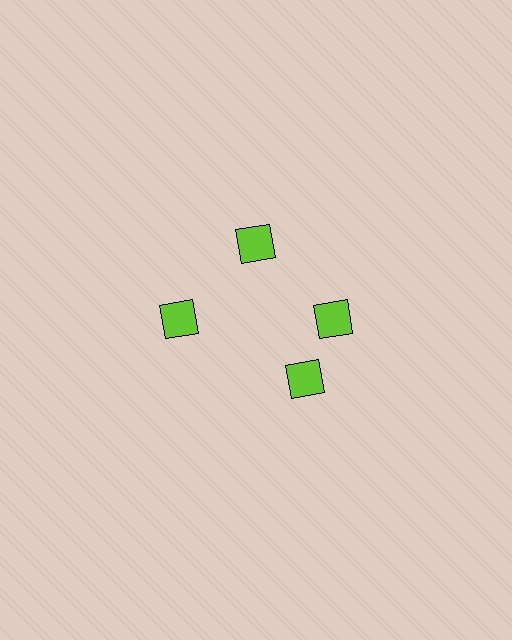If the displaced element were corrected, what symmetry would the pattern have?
It would have 4-fold rotational symmetry — the pattern would map onto itself every 90 degrees.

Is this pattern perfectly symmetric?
No. The 4 lime diamonds are arranged in a ring, but one element near the 6 o'clock position is rotated out of alignment along the ring, breaking the 4-fold rotational symmetry.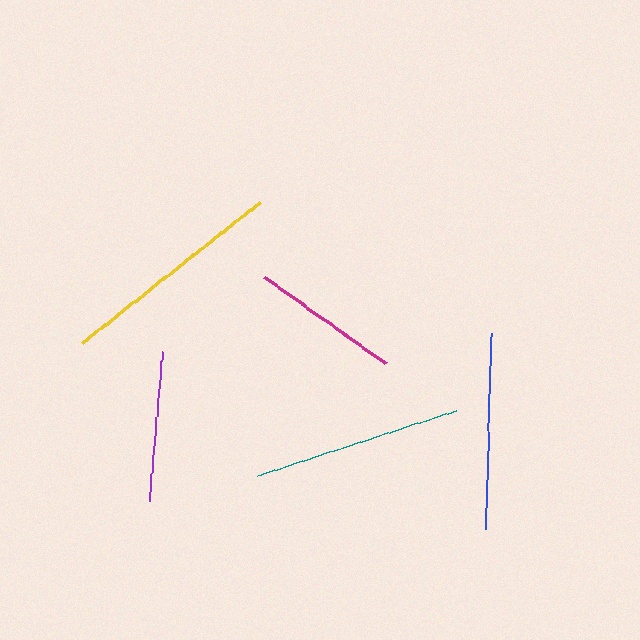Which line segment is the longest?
The yellow line is the longest at approximately 227 pixels.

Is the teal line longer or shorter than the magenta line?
The teal line is longer than the magenta line.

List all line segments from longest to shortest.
From longest to shortest: yellow, teal, blue, purple, magenta.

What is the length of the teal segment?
The teal segment is approximately 209 pixels long.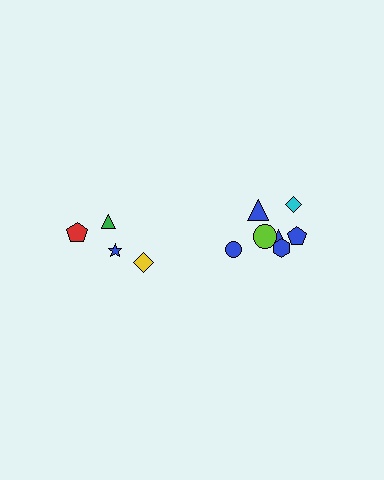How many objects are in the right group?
There are 7 objects.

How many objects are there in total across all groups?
There are 11 objects.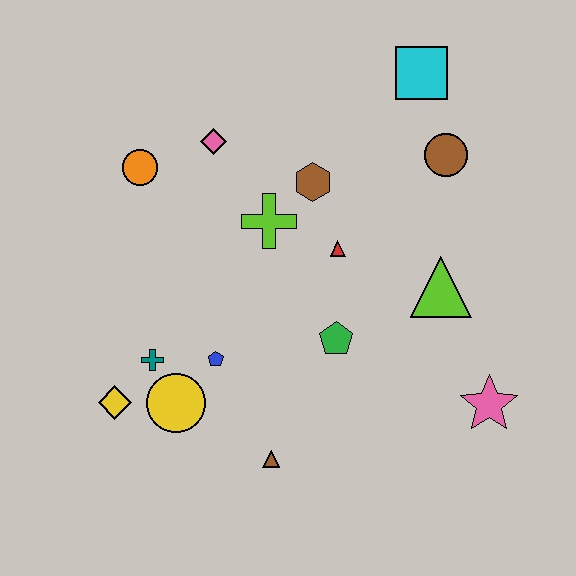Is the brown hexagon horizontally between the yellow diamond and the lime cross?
No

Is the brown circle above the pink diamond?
No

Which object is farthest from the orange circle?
The pink star is farthest from the orange circle.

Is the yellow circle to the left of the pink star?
Yes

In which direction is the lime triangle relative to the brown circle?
The lime triangle is below the brown circle.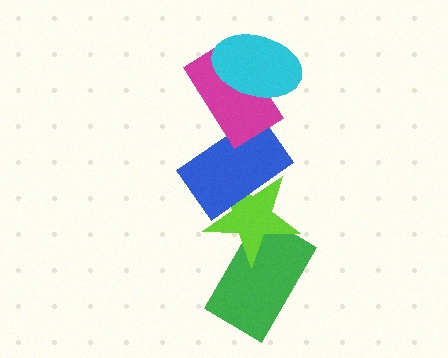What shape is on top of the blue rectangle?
The magenta rectangle is on top of the blue rectangle.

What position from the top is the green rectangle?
The green rectangle is 5th from the top.